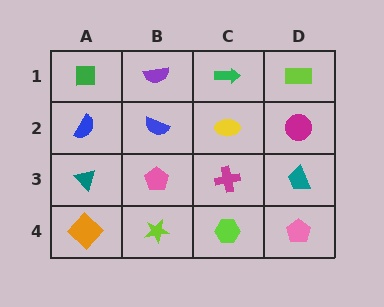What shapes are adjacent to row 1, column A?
A blue semicircle (row 2, column A), a purple semicircle (row 1, column B).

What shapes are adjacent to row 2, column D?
A lime rectangle (row 1, column D), a teal trapezoid (row 3, column D), a yellow ellipse (row 2, column C).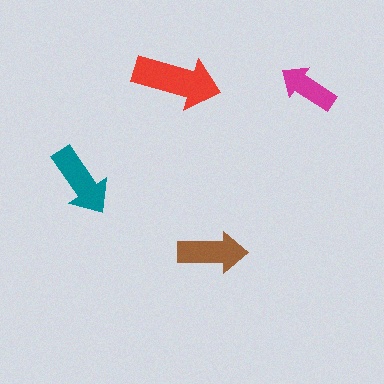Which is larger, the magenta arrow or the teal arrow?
The teal one.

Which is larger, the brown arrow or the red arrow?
The red one.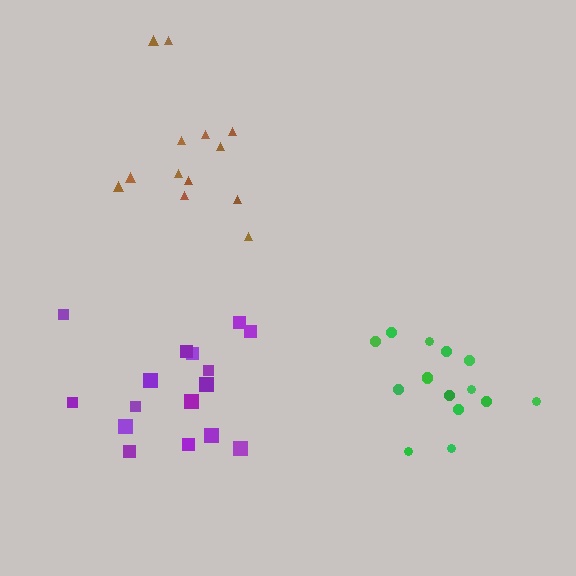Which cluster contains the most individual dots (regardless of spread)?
Green (16).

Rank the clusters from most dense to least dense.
green, purple, brown.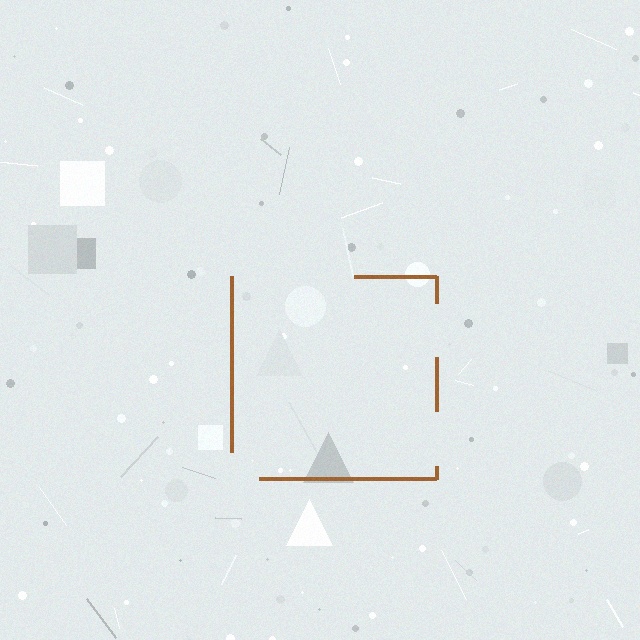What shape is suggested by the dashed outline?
The dashed outline suggests a square.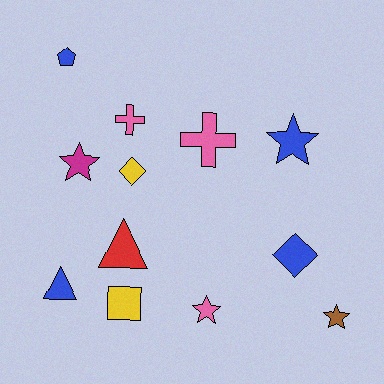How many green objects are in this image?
There are no green objects.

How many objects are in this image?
There are 12 objects.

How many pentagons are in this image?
There is 1 pentagon.